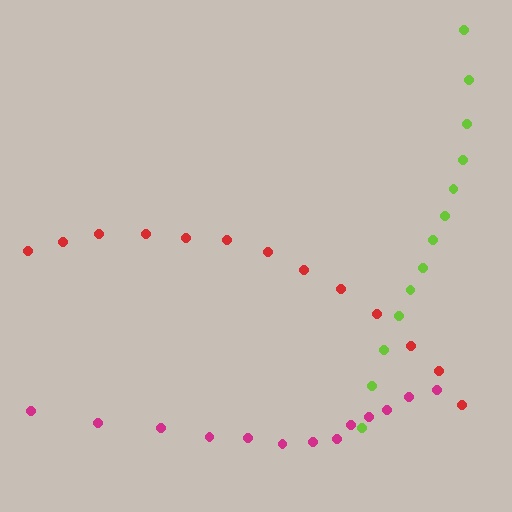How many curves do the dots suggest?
There are 3 distinct paths.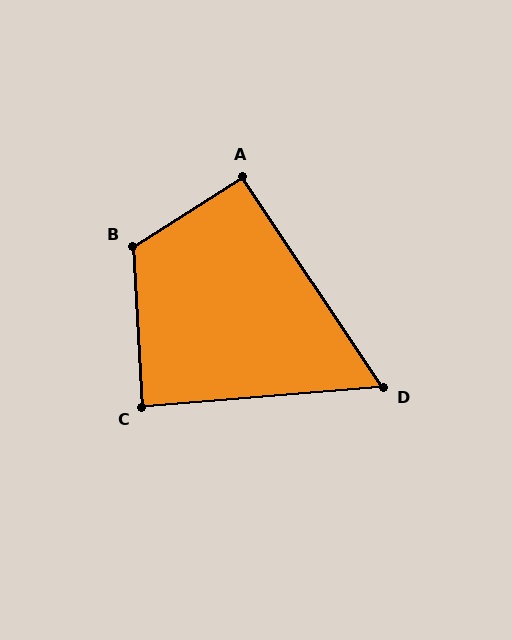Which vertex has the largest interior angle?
B, at approximately 119 degrees.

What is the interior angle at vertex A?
Approximately 91 degrees (approximately right).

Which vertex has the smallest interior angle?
D, at approximately 61 degrees.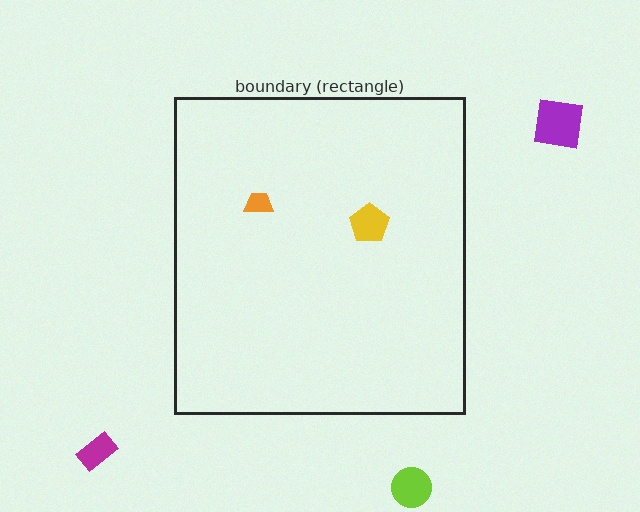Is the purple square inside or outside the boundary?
Outside.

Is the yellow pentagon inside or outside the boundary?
Inside.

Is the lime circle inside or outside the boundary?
Outside.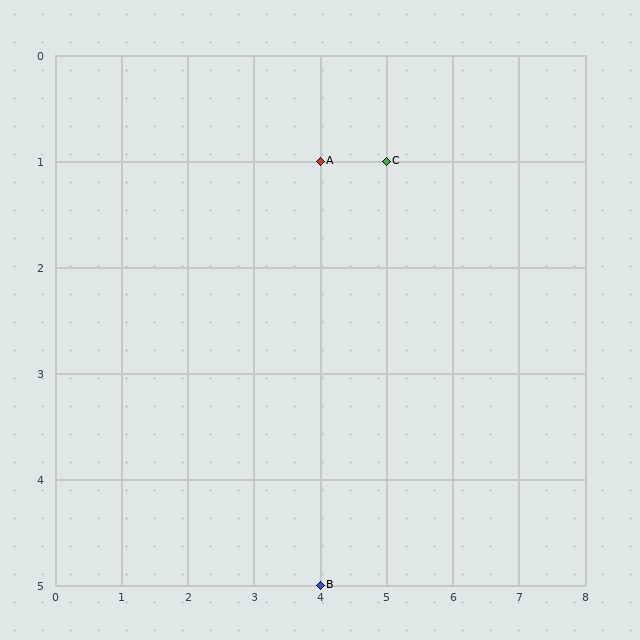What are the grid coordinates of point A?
Point A is at grid coordinates (4, 1).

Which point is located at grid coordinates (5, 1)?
Point C is at (5, 1).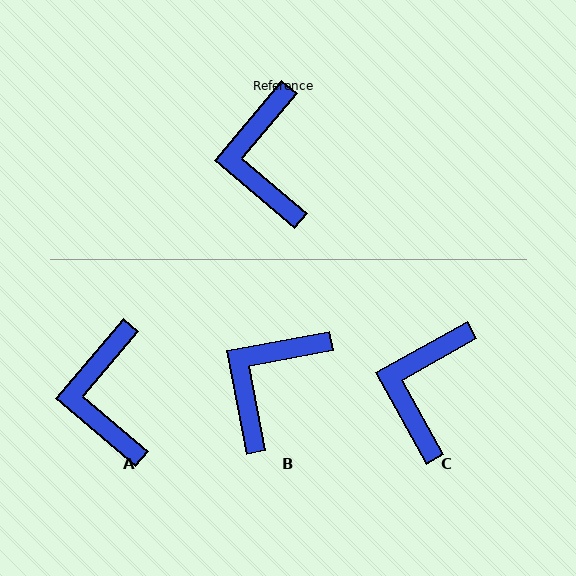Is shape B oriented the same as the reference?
No, it is off by about 39 degrees.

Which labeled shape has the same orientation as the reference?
A.